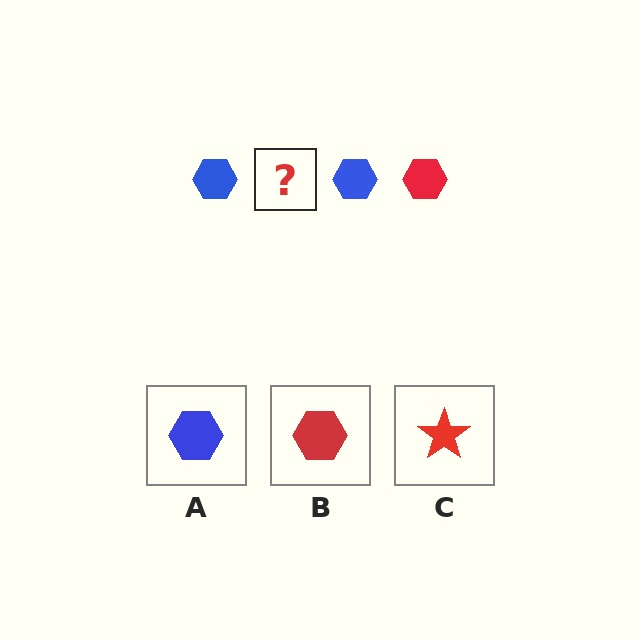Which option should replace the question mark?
Option B.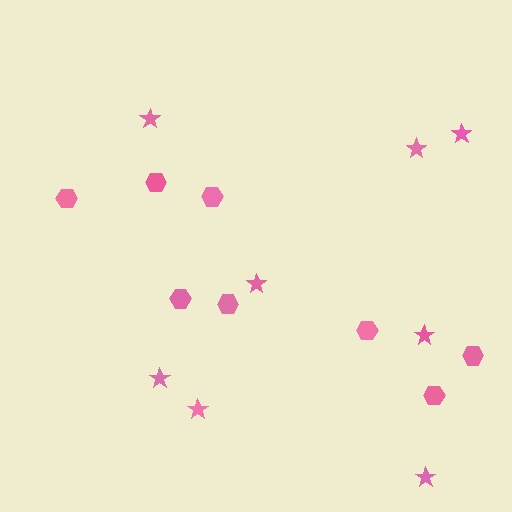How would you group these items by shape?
There are 2 groups: one group of stars (8) and one group of hexagons (8).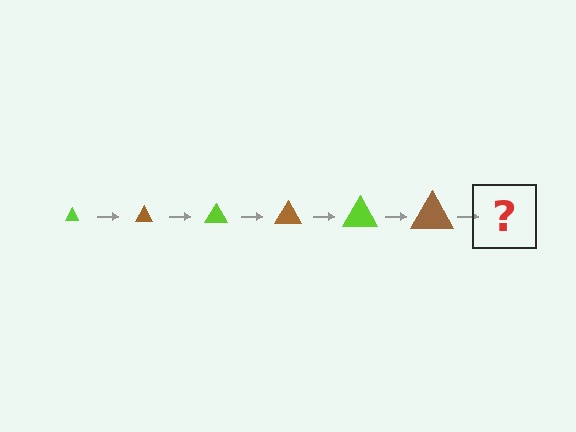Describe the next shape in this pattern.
It should be a lime triangle, larger than the previous one.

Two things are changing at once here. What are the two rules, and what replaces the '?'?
The two rules are that the triangle grows larger each step and the color cycles through lime and brown. The '?' should be a lime triangle, larger than the previous one.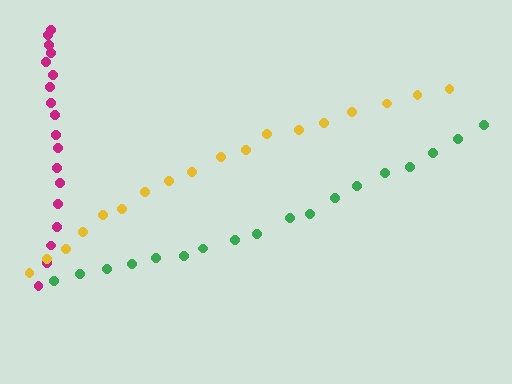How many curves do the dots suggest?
There are 3 distinct paths.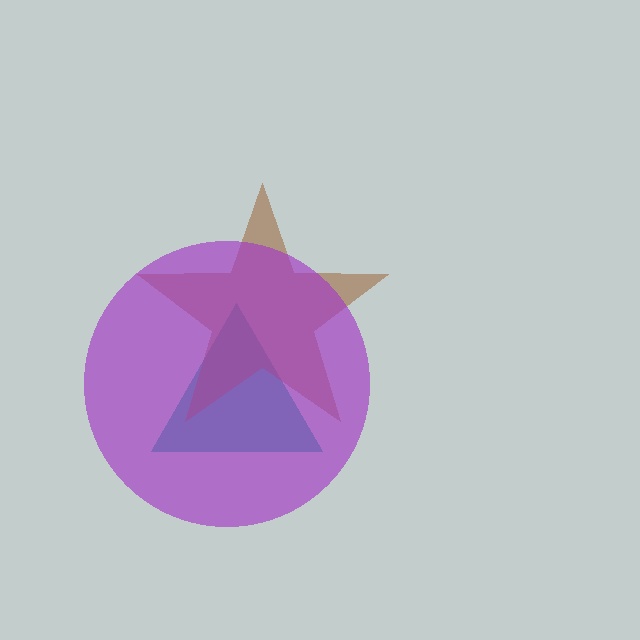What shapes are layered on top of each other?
The layered shapes are: a teal triangle, a brown star, a purple circle.